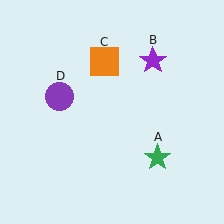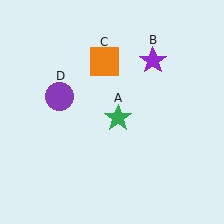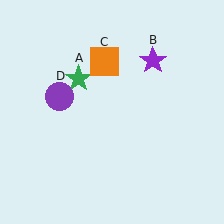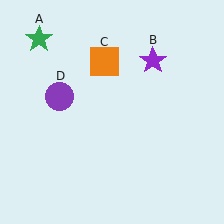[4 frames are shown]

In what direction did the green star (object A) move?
The green star (object A) moved up and to the left.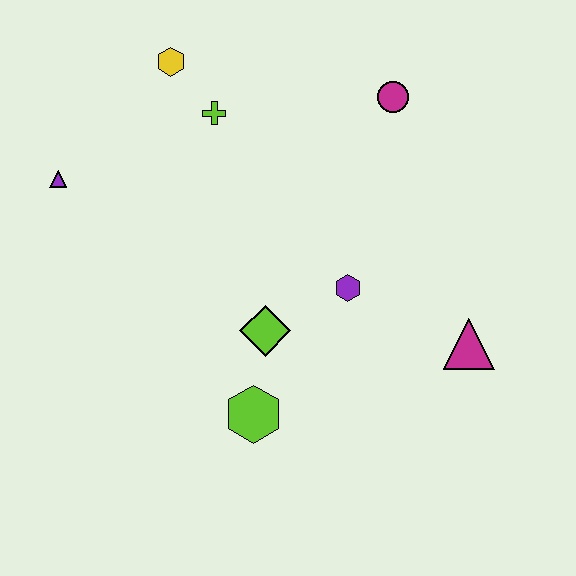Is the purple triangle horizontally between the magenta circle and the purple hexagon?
No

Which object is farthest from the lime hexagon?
The yellow hexagon is farthest from the lime hexagon.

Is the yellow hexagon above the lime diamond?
Yes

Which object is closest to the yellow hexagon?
The lime cross is closest to the yellow hexagon.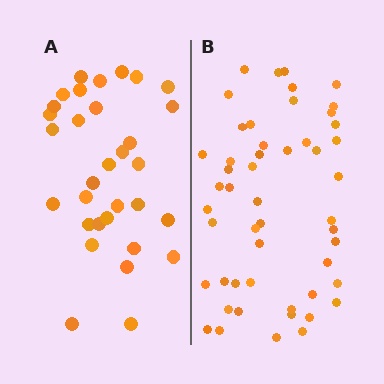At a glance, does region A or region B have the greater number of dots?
Region B (the right region) has more dots.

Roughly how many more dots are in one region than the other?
Region B has approximately 20 more dots than region A.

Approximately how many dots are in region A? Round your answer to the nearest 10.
About 30 dots. (The exact count is 32, which rounds to 30.)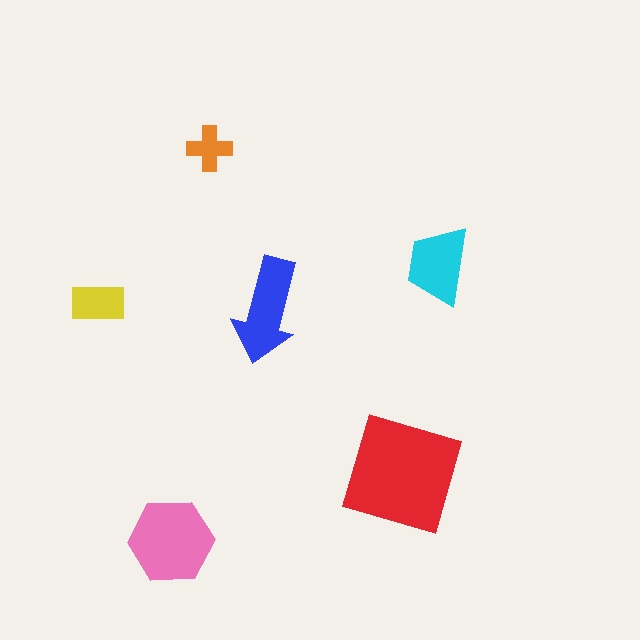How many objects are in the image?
There are 6 objects in the image.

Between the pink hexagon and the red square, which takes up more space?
The red square.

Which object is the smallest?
The orange cross.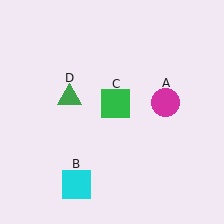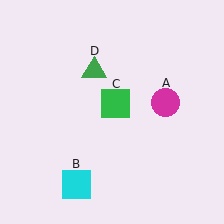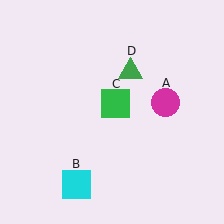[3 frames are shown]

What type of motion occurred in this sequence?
The green triangle (object D) rotated clockwise around the center of the scene.